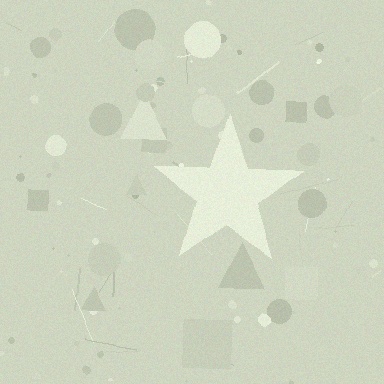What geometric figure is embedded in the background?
A star is embedded in the background.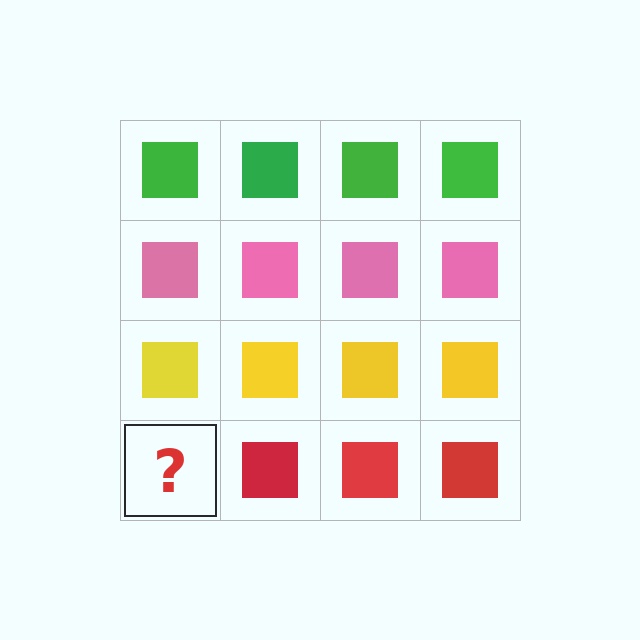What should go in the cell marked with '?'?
The missing cell should contain a red square.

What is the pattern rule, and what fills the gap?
The rule is that each row has a consistent color. The gap should be filled with a red square.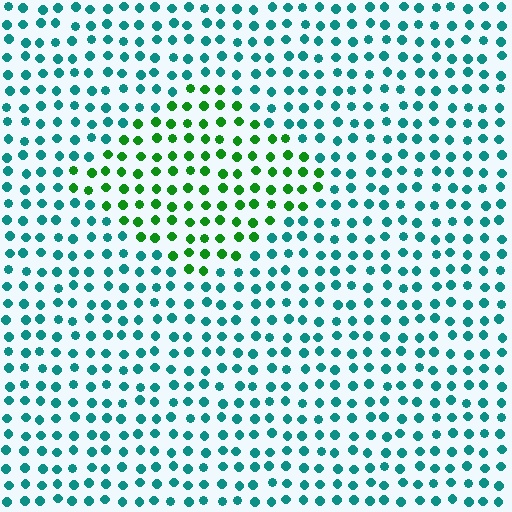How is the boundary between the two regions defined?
The boundary is defined purely by a slight shift in hue (about 52 degrees). Spacing, size, and orientation are identical on both sides.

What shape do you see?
I see a diamond.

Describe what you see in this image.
The image is filled with small teal elements in a uniform arrangement. A diamond-shaped region is visible where the elements are tinted to a slightly different hue, forming a subtle color boundary.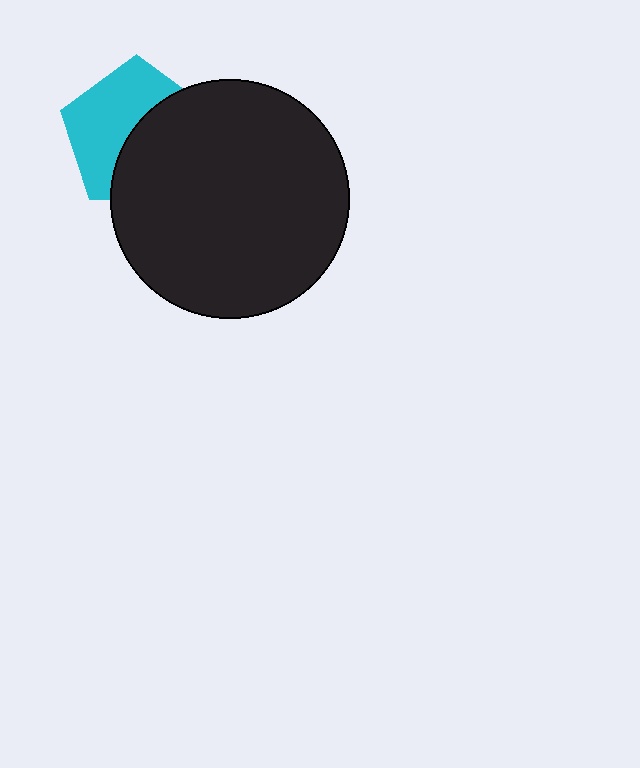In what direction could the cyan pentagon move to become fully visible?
The cyan pentagon could move left. That would shift it out from behind the black circle entirely.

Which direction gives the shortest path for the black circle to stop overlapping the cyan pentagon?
Moving right gives the shortest separation.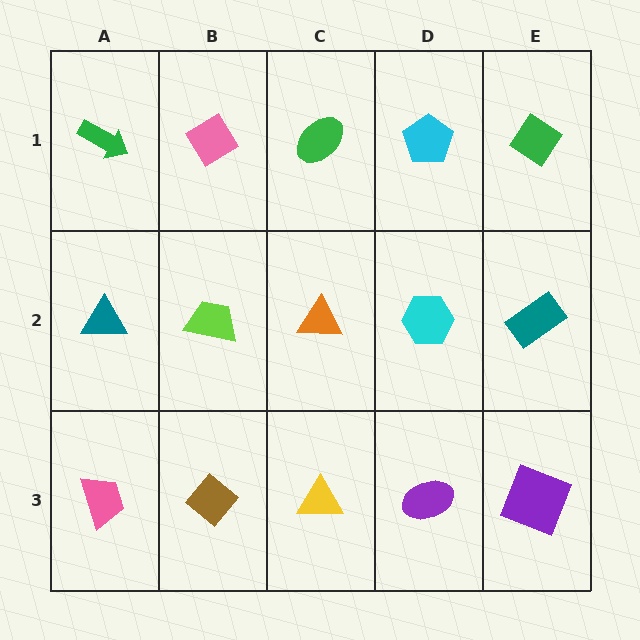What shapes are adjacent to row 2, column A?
A green arrow (row 1, column A), a pink trapezoid (row 3, column A), a lime trapezoid (row 2, column B).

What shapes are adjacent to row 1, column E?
A teal rectangle (row 2, column E), a cyan pentagon (row 1, column D).